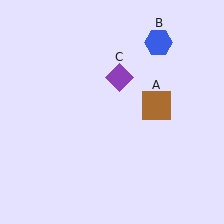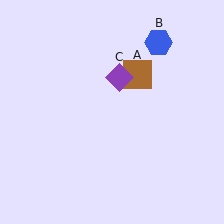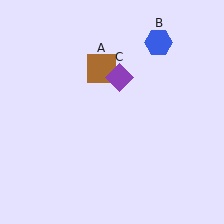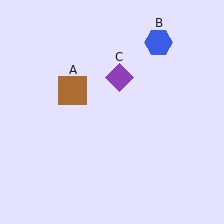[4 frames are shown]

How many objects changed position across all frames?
1 object changed position: brown square (object A).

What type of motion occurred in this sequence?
The brown square (object A) rotated counterclockwise around the center of the scene.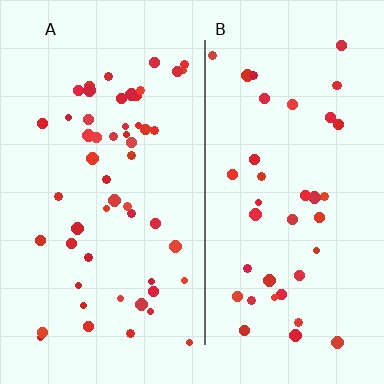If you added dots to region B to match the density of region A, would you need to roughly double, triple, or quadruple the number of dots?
Approximately double.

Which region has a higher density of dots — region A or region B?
A (the left).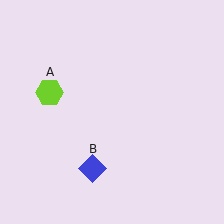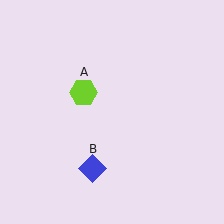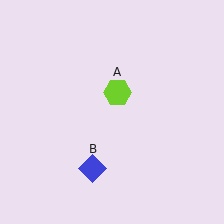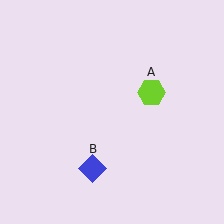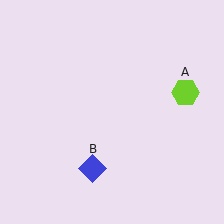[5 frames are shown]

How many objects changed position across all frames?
1 object changed position: lime hexagon (object A).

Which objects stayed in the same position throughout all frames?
Blue diamond (object B) remained stationary.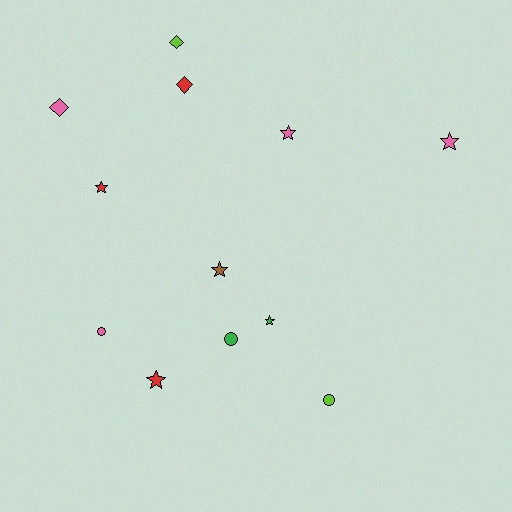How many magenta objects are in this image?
There are no magenta objects.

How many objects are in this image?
There are 12 objects.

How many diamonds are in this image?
There are 3 diamonds.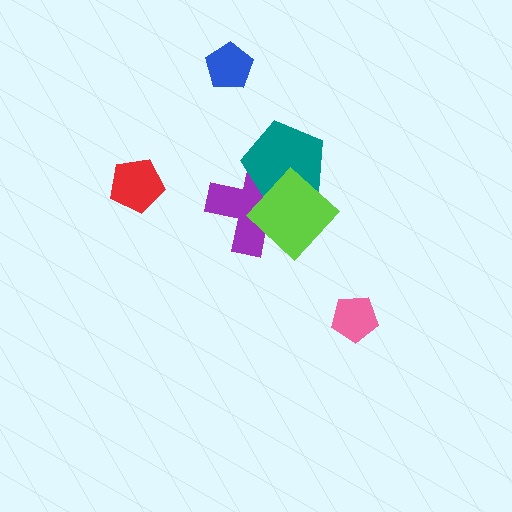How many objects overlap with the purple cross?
2 objects overlap with the purple cross.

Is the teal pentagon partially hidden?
Yes, it is partially covered by another shape.